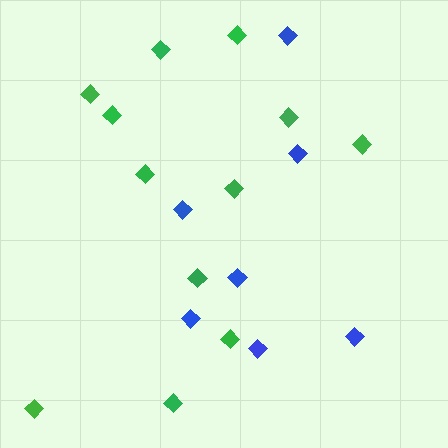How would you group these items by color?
There are 2 groups: one group of blue diamonds (7) and one group of green diamonds (12).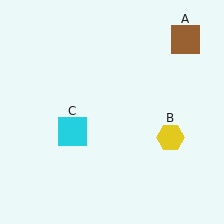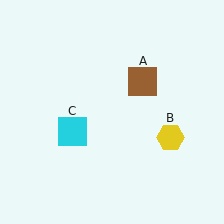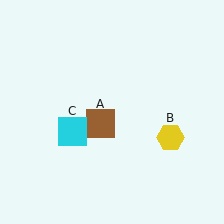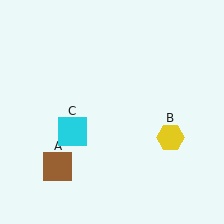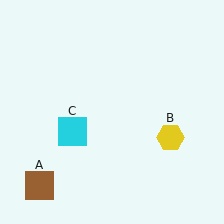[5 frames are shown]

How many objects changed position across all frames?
1 object changed position: brown square (object A).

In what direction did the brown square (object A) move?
The brown square (object A) moved down and to the left.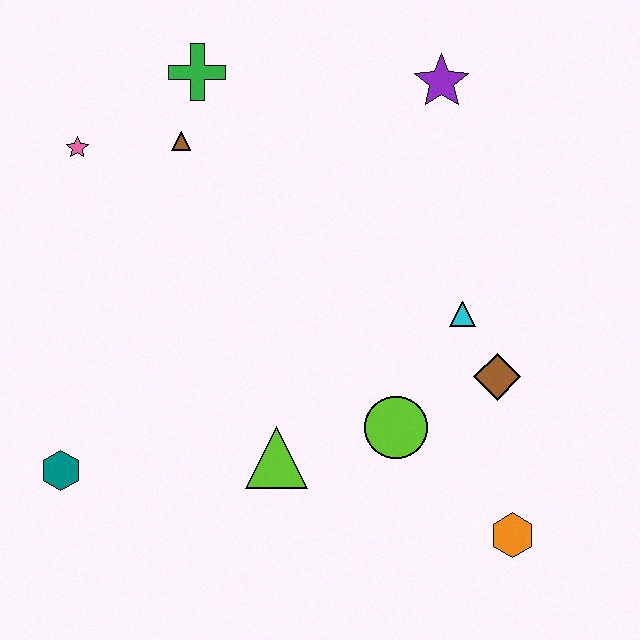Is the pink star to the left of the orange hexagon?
Yes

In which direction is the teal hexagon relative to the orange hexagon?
The teal hexagon is to the left of the orange hexagon.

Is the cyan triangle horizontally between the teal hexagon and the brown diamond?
Yes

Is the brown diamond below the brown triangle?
Yes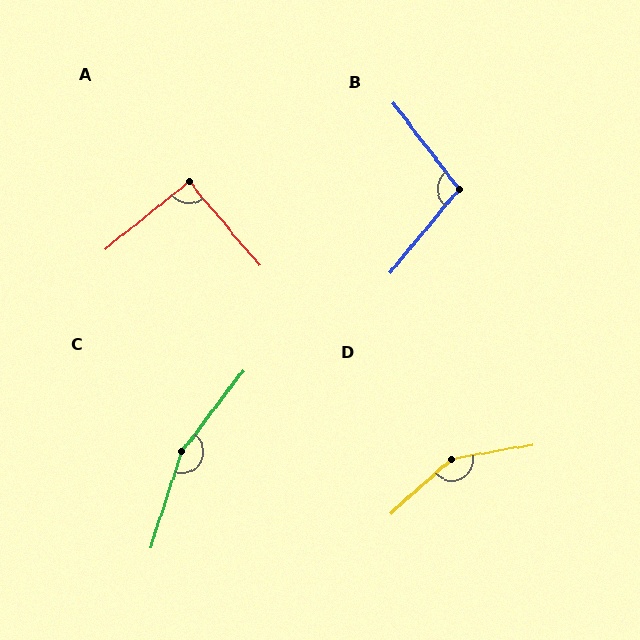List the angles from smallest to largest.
A (91°), B (103°), D (148°), C (160°).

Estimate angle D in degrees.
Approximately 148 degrees.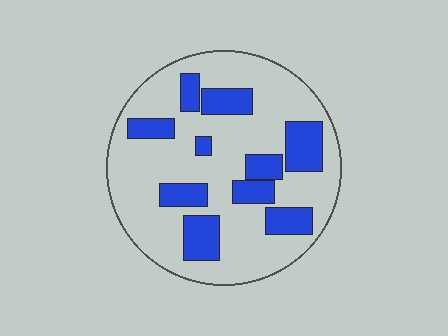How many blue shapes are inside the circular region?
10.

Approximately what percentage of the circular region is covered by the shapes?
Approximately 25%.